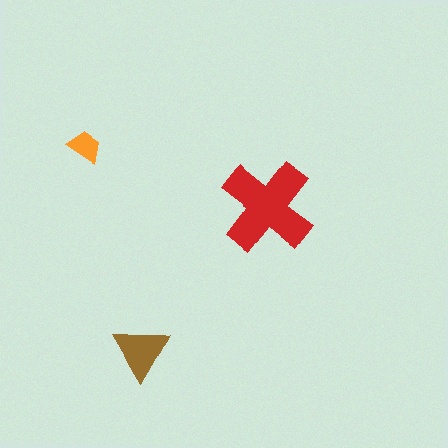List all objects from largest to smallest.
The red cross, the brown triangle, the orange trapezoid.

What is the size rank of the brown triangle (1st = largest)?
2nd.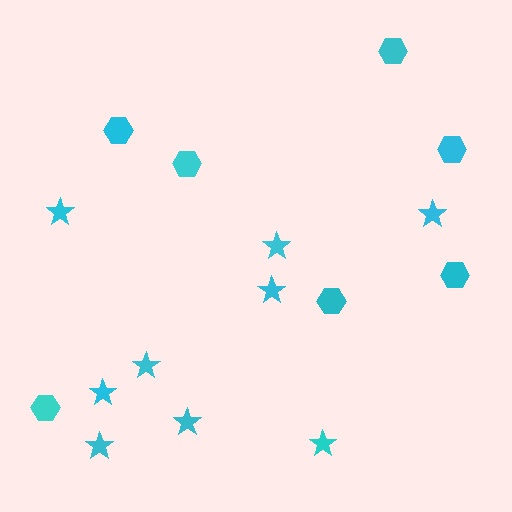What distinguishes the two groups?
There are 2 groups: one group of hexagons (7) and one group of stars (9).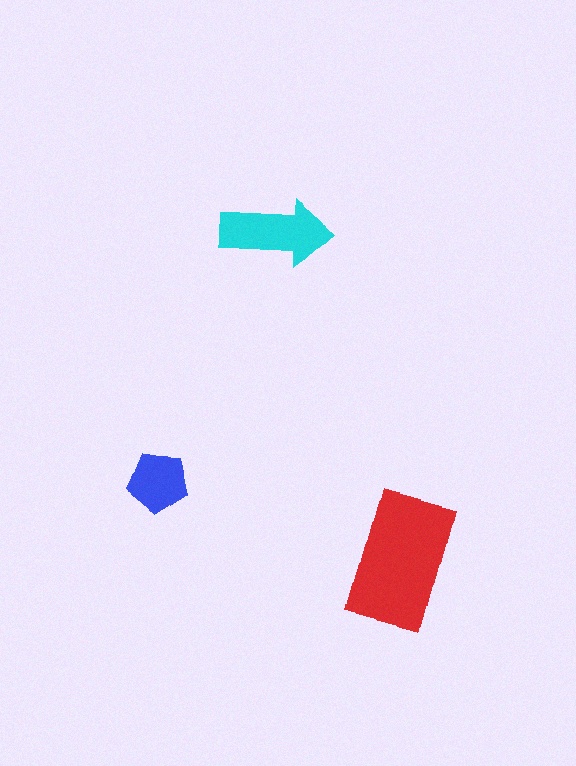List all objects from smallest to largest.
The blue pentagon, the cyan arrow, the red rectangle.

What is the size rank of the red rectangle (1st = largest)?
1st.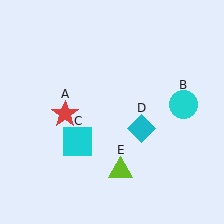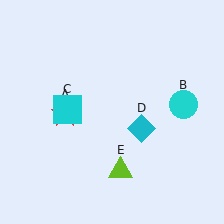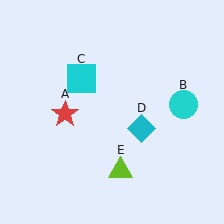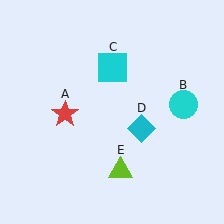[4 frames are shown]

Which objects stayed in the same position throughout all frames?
Red star (object A) and cyan circle (object B) and cyan diamond (object D) and lime triangle (object E) remained stationary.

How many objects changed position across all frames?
1 object changed position: cyan square (object C).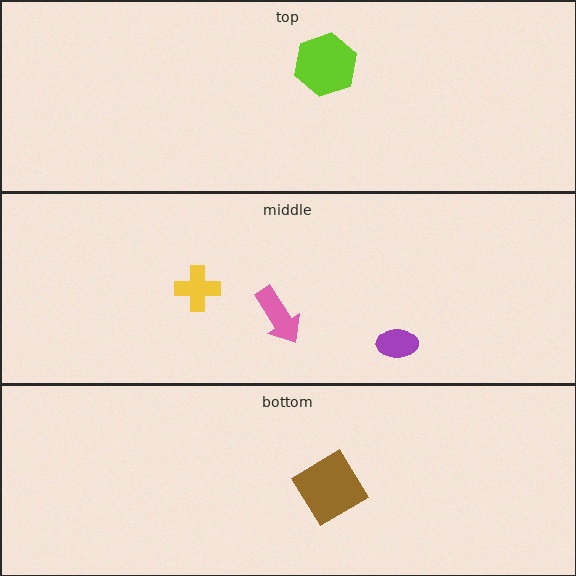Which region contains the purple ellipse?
The middle region.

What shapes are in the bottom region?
The brown diamond.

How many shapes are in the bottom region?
1.